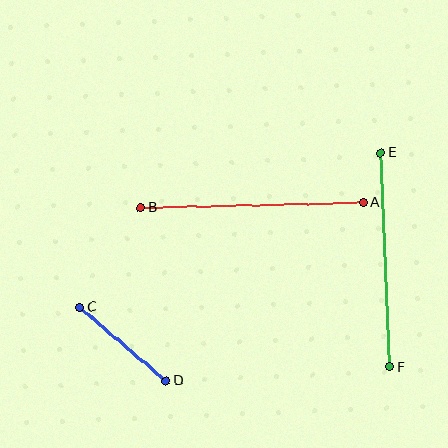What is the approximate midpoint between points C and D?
The midpoint is at approximately (123, 344) pixels.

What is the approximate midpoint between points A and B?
The midpoint is at approximately (252, 205) pixels.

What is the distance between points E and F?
The distance is approximately 214 pixels.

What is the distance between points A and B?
The distance is approximately 223 pixels.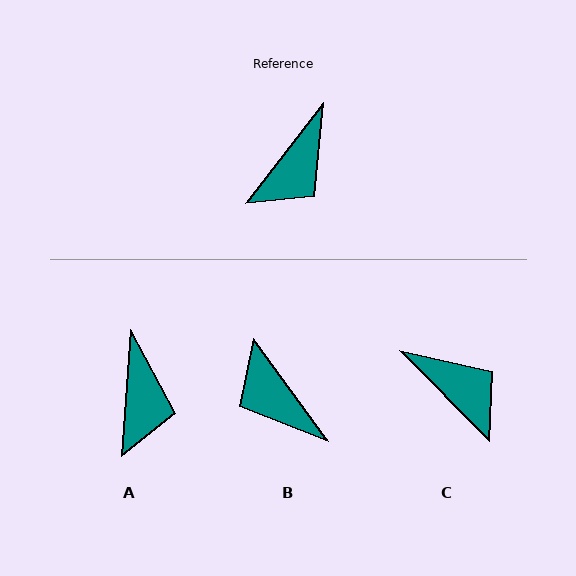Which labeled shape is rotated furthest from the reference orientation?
B, about 106 degrees away.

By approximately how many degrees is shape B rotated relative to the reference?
Approximately 106 degrees clockwise.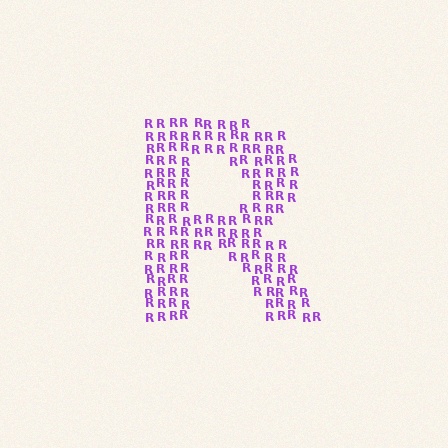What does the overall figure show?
The overall figure shows the letter R.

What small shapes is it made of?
It is made of small letter R's.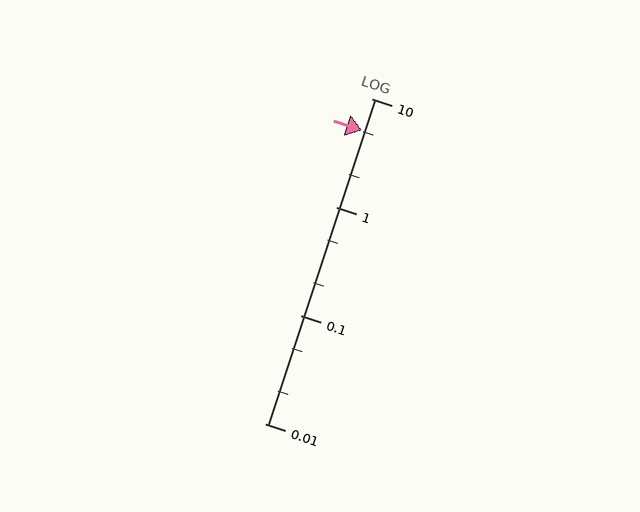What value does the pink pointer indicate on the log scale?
The pointer indicates approximately 5.1.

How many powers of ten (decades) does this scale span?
The scale spans 3 decades, from 0.01 to 10.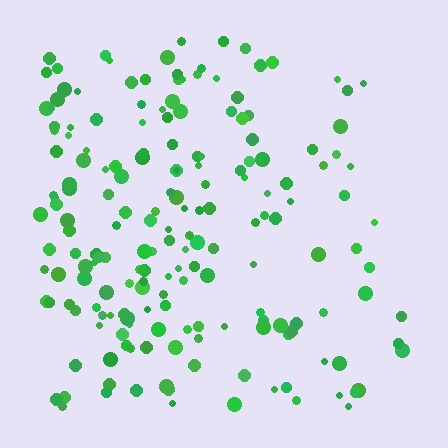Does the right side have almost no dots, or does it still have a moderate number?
Still a moderate number, just noticeably fewer than the left.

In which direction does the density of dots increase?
From right to left, with the left side densest.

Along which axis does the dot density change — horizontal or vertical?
Horizontal.